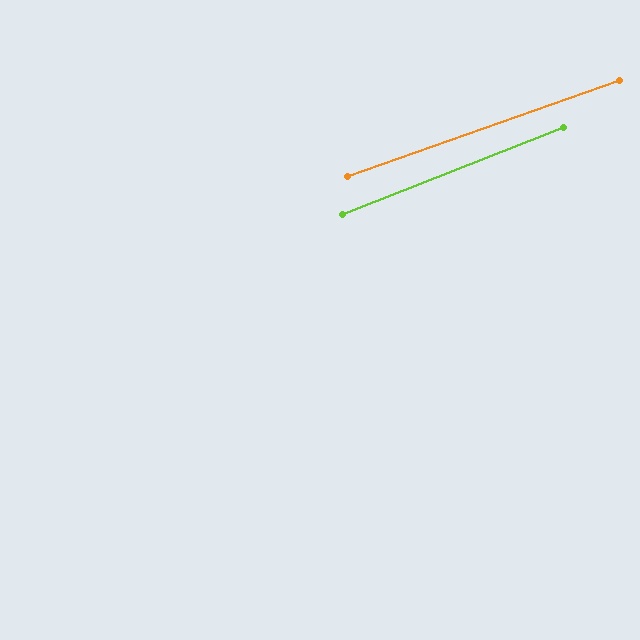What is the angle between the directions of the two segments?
Approximately 2 degrees.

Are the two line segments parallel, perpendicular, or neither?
Parallel — their directions differ by only 1.8°.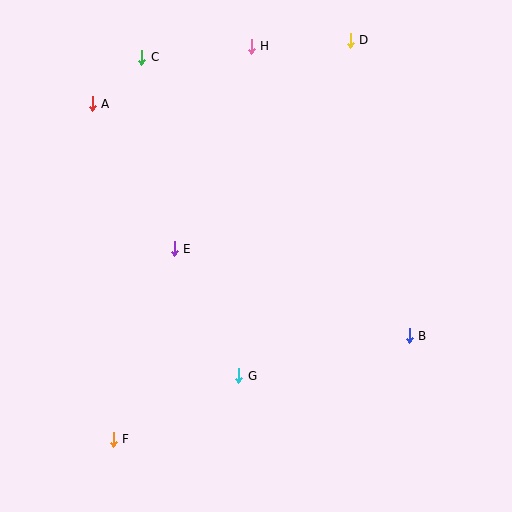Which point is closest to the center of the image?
Point E at (174, 249) is closest to the center.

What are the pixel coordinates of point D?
Point D is at (350, 40).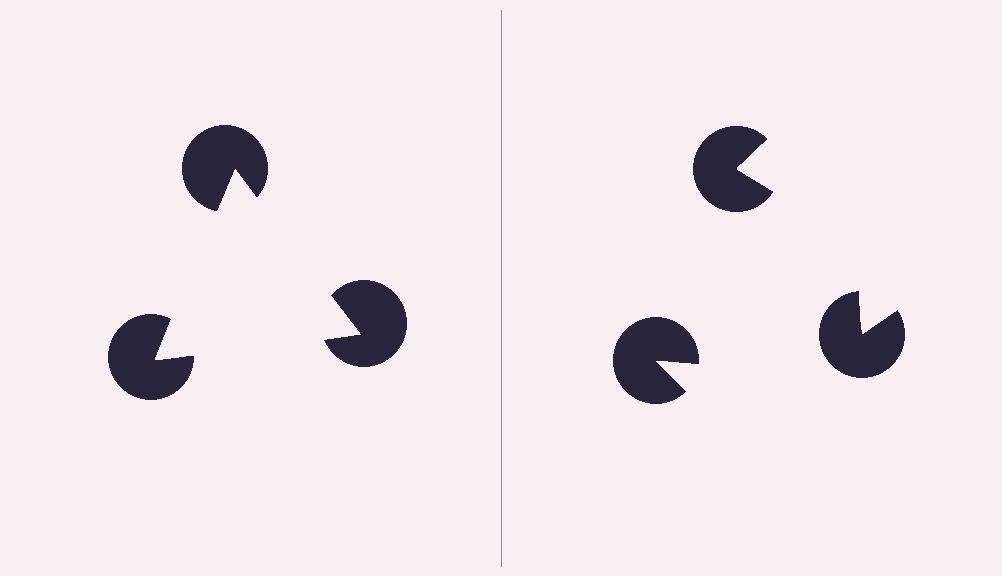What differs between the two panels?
The pac-man discs are positioned identically on both sides; only the wedge orientations differ. On the left they align to a triangle; on the right they are misaligned.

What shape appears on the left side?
An illusory triangle.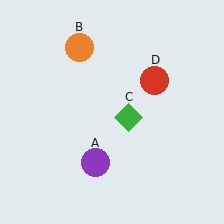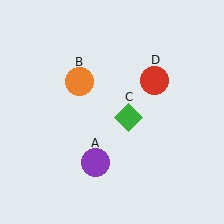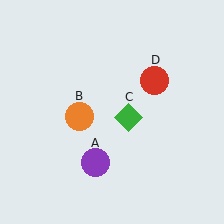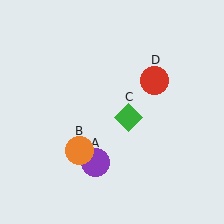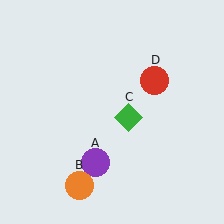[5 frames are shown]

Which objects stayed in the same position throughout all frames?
Purple circle (object A) and green diamond (object C) and red circle (object D) remained stationary.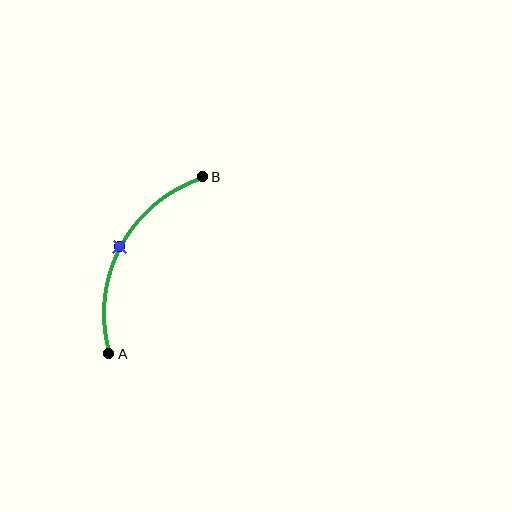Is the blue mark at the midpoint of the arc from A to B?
Yes. The blue mark lies on the arc at equal arc-length from both A and B — it is the arc midpoint.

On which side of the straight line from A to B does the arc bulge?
The arc bulges to the left of the straight line connecting A and B.